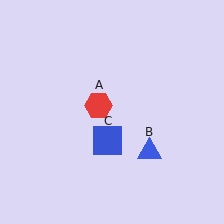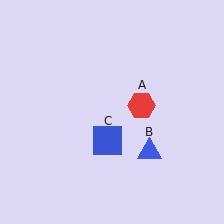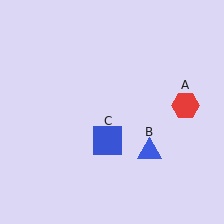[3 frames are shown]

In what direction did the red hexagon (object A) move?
The red hexagon (object A) moved right.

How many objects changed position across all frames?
1 object changed position: red hexagon (object A).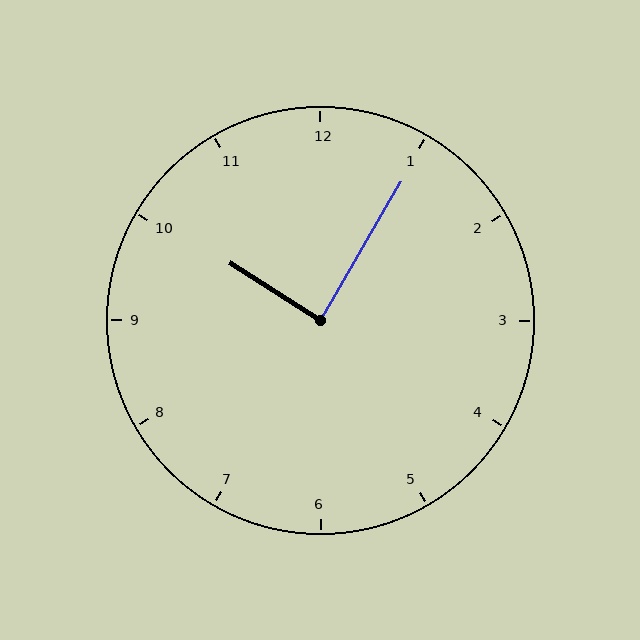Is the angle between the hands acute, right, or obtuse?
It is right.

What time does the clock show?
10:05.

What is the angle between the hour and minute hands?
Approximately 88 degrees.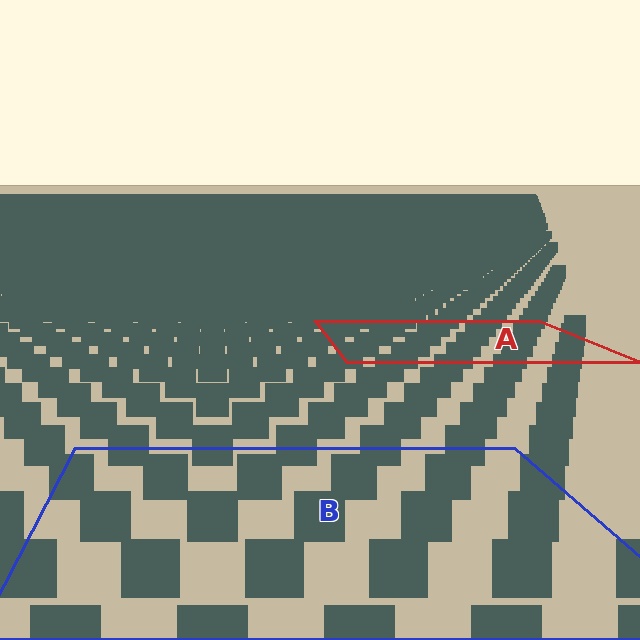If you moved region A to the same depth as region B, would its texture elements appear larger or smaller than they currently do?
They would appear larger. At a closer depth, the same texture elements are projected at a bigger on-screen size.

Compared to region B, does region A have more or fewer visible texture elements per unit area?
Region A has more texture elements per unit area — they are packed more densely because it is farther away.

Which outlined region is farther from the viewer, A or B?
Region A is farther from the viewer — the texture elements inside it appear smaller and more densely packed.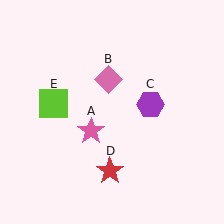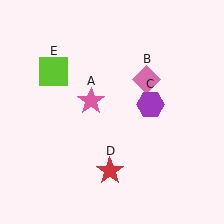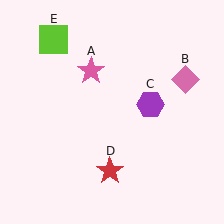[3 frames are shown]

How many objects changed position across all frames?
3 objects changed position: pink star (object A), pink diamond (object B), lime square (object E).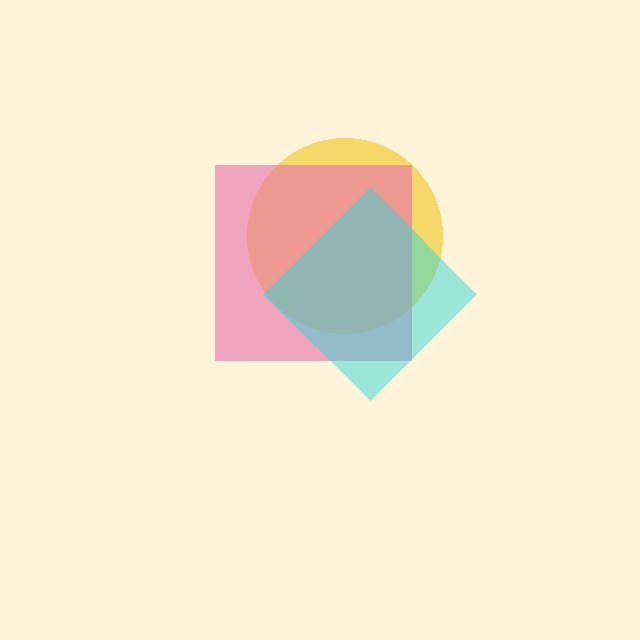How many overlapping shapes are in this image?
There are 3 overlapping shapes in the image.